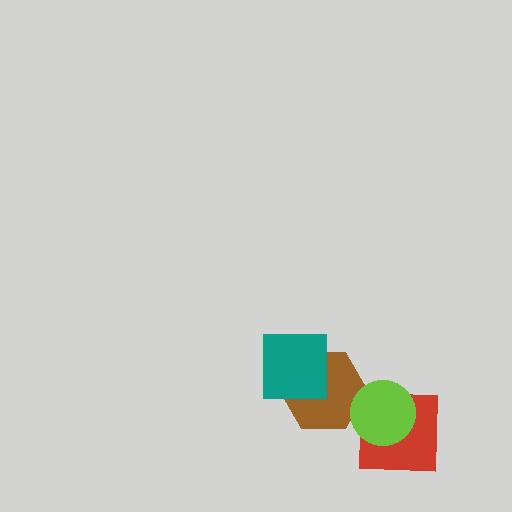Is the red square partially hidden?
Yes, it is partially covered by another shape.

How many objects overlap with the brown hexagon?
2 objects overlap with the brown hexagon.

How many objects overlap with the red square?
1 object overlaps with the red square.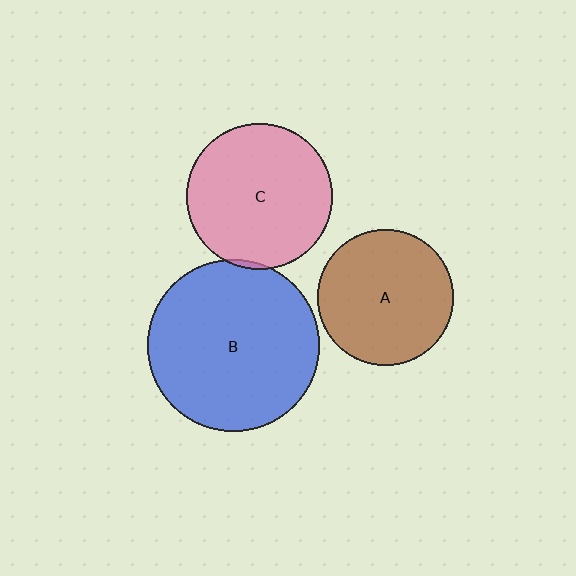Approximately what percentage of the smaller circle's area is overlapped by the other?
Approximately 5%.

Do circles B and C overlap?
Yes.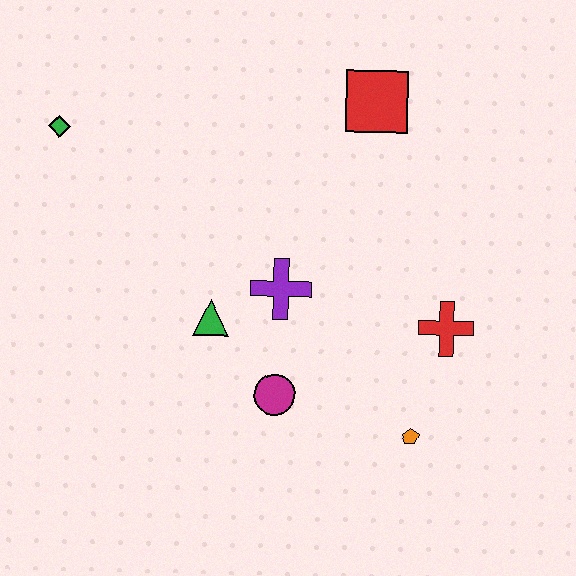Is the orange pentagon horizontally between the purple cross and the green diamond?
No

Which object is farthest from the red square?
The orange pentagon is farthest from the red square.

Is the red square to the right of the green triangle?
Yes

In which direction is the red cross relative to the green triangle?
The red cross is to the right of the green triangle.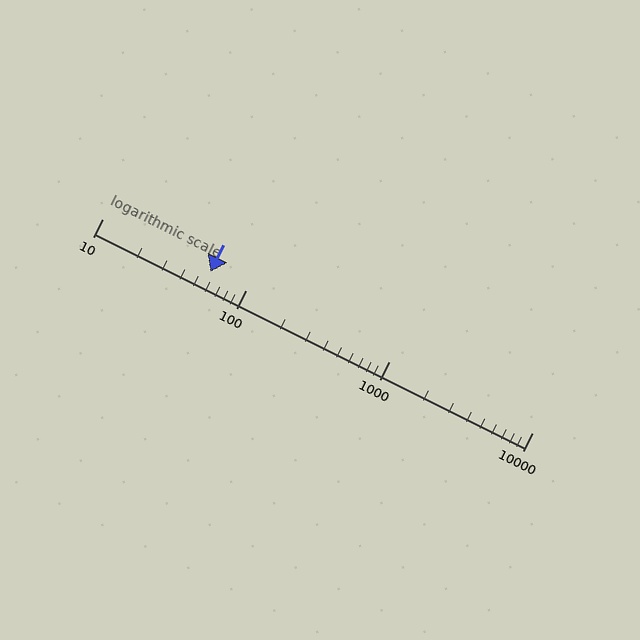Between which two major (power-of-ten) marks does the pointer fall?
The pointer is between 10 and 100.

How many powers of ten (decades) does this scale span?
The scale spans 3 decades, from 10 to 10000.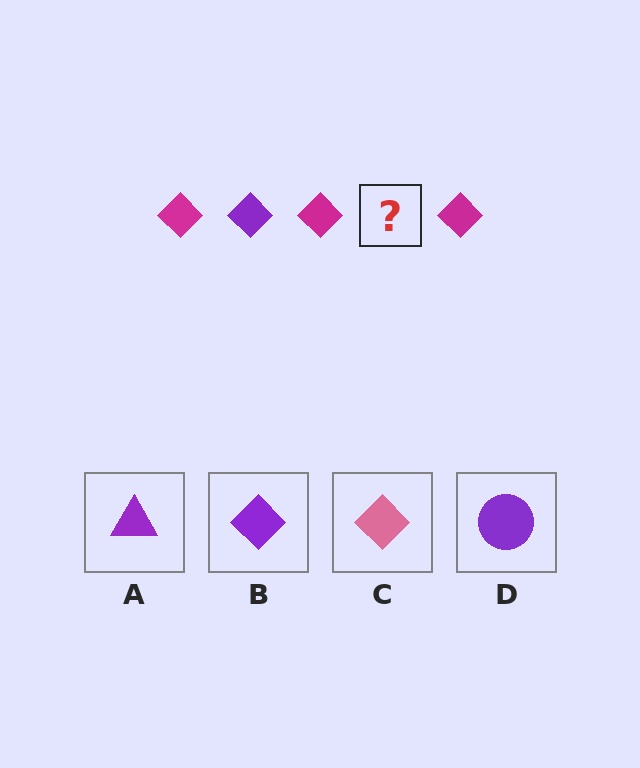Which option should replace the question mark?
Option B.